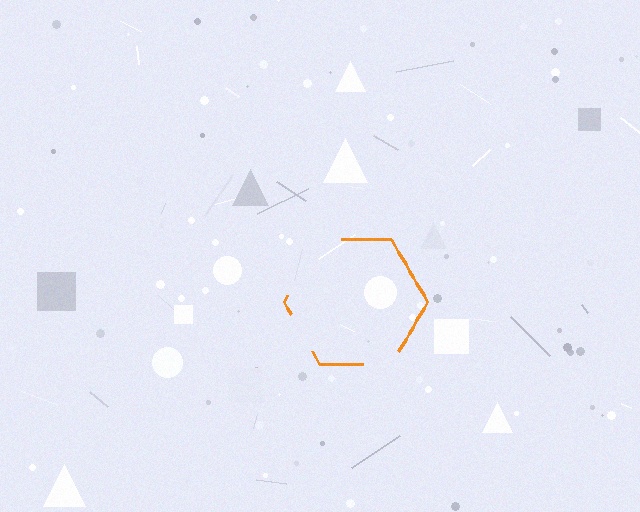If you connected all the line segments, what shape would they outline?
They would outline a hexagon.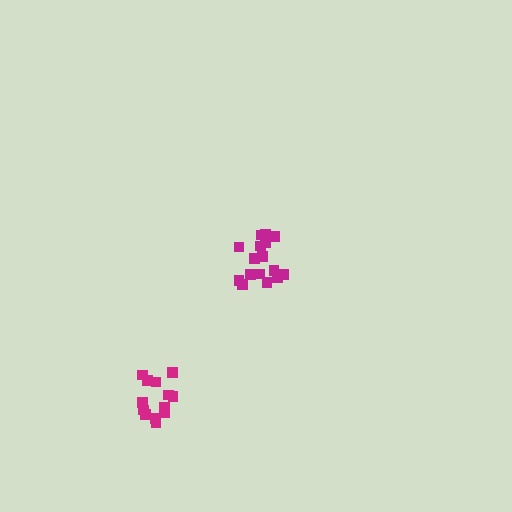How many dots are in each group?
Group 1: 13 dots, Group 2: 16 dots (29 total).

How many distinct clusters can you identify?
There are 2 distinct clusters.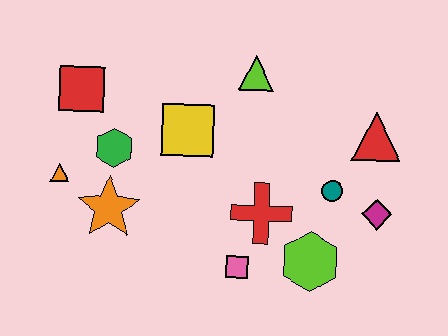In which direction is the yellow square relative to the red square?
The yellow square is to the right of the red square.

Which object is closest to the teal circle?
The magenta diamond is closest to the teal circle.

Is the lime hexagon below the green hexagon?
Yes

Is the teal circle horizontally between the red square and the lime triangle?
No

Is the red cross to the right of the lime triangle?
Yes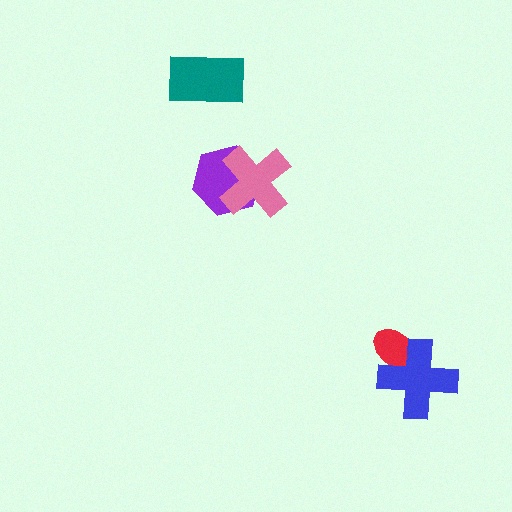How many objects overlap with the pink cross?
1 object overlaps with the pink cross.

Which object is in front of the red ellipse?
The blue cross is in front of the red ellipse.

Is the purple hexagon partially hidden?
Yes, it is partially covered by another shape.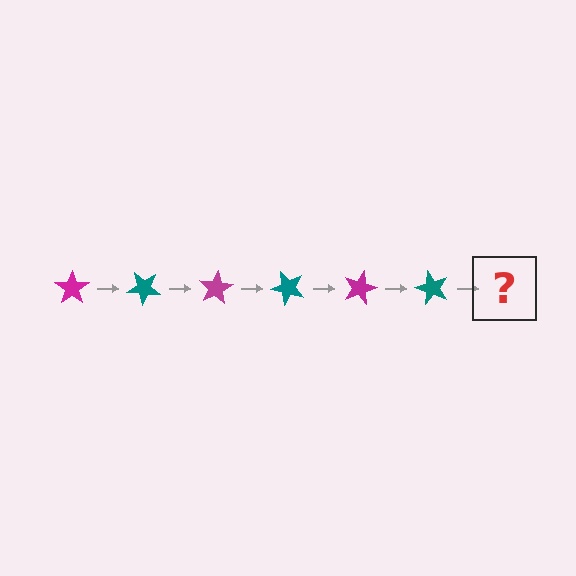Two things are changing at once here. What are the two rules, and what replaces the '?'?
The two rules are that it rotates 40 degrees each step and the color cycles through magenta and teal. The '?' should be a magenta star, rotated 240 degrees from the start.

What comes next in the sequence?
The next element should be a magenta star, rotated 240 degrees from the start.